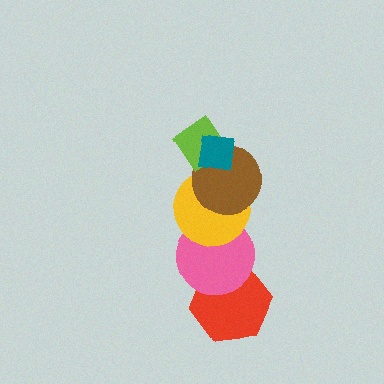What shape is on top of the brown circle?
The lime diamond is on top of the brown circle.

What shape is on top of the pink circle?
The yellow circle is on top of the pink circle.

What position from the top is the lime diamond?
The lime diamond is 2nd from the top.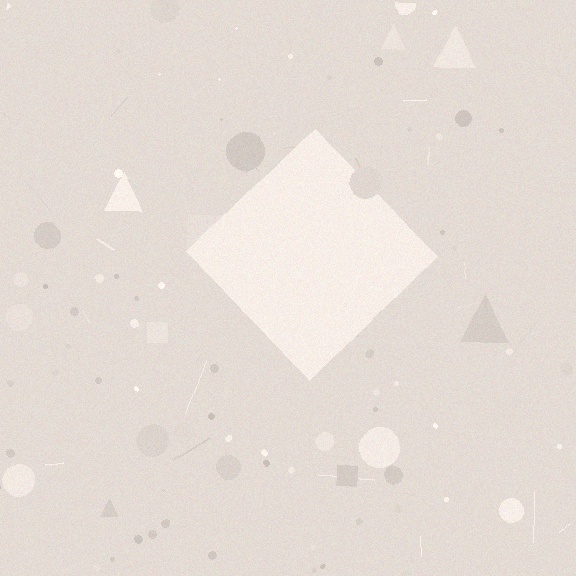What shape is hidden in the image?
A diamond is hidden in the image.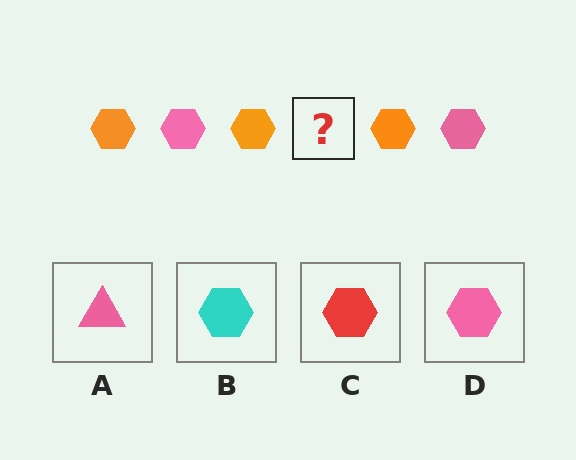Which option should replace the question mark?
Option D.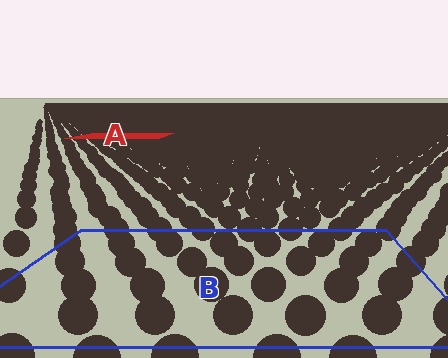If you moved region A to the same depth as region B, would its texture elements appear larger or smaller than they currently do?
They would appear larger. At a closer depth, the same texture elements are projected at a bigger on-screen size.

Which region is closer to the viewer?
Region B is closer. The texture elements there are larger and more spread out.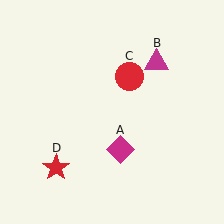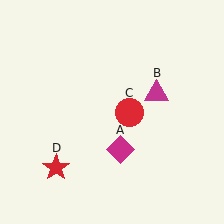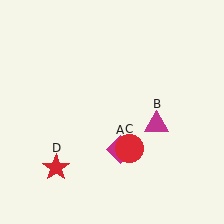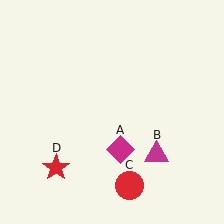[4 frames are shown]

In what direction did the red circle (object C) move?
The red circle (object C) moved down.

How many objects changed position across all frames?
2 objects changed position: magenta triangle (object B), red circle (object C).